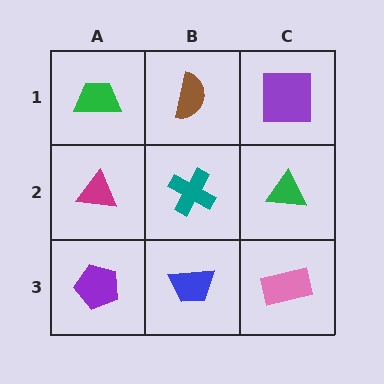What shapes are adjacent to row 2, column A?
A green trapezoid (row 1, column A), a purple pentagon (row 3, column A), a teal cross (row 2, column B).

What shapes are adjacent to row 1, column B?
A teal cross (row 2, column B), a green trapezoid (row 1, column A), a purple square (row 1, column C).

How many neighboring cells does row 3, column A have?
2.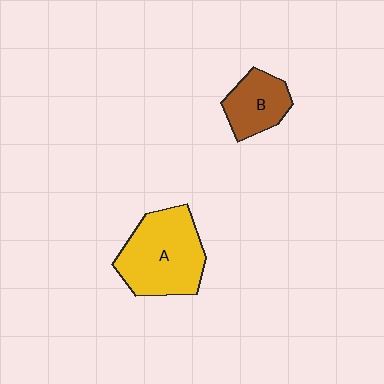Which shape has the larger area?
Shape A (yellow).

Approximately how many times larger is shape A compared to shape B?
Approximately 1.8 times.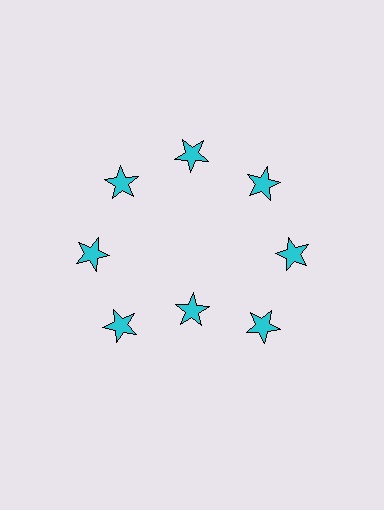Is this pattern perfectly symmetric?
No. The 8 cyan stars are arranged in a ring, but one element near the 6 o'clock position is pulled inward toward the center, breaking the 8-fold rotational symmetry.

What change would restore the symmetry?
The symmetry would be restored by moving it outward, back onto the ring so that all 8 stars sit at equal angles and equal distance from the center.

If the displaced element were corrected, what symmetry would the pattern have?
It would have 8-fold rotational symmetry — the pattern would map onto itself every 45 degrees.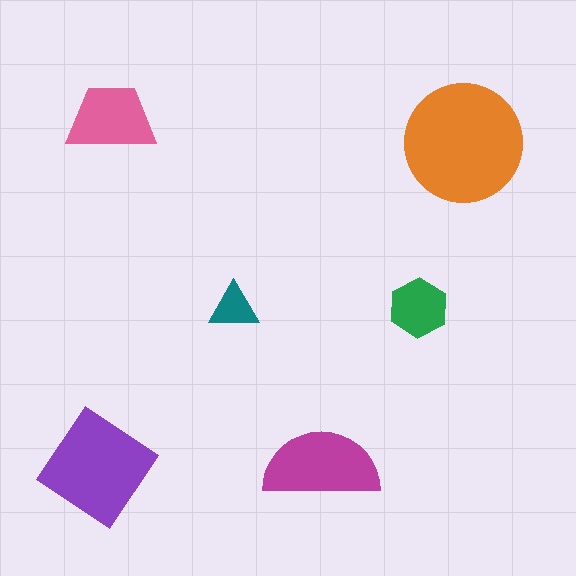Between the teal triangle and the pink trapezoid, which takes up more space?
The pink trapezoid.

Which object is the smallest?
The teal triangle.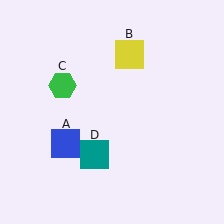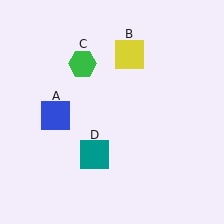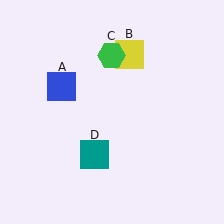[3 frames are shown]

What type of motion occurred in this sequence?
The blue square (object A), green hexagon (object C) rotated clockwise around the center of the scene.